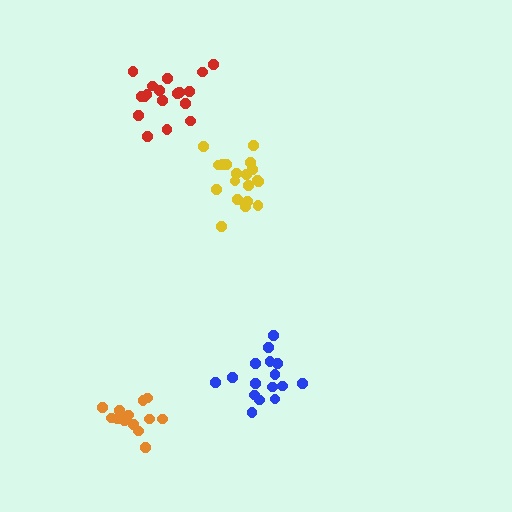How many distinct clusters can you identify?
There are 4 distinct clusters.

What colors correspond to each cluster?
The clusters are colored: blue, yellow, red, orange.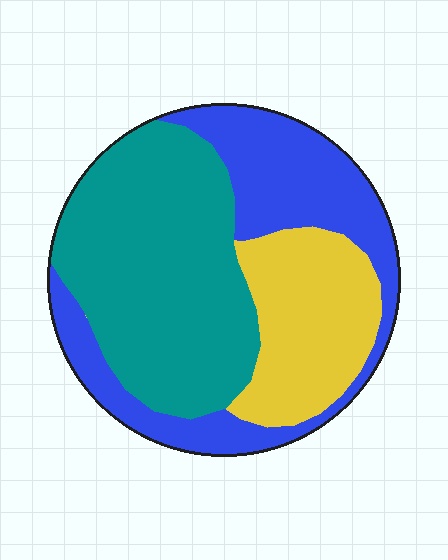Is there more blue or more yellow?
Blue.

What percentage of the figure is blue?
Blue covers around 35% of the figure.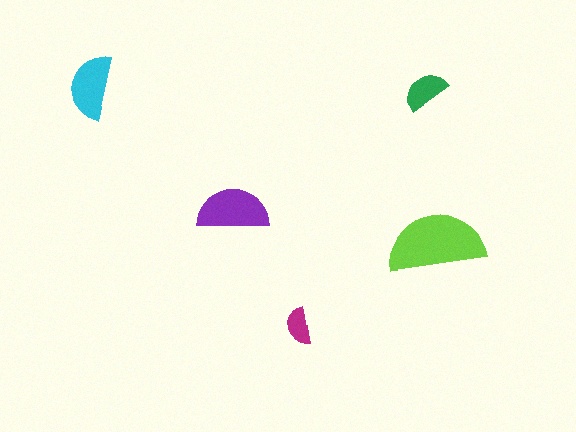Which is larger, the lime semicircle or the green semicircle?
The lime one.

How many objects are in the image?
There are 5 objects in the image.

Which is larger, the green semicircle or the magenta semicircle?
The green one.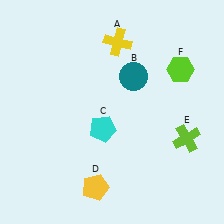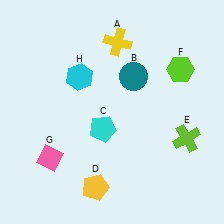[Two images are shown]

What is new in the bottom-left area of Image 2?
A pink diamond (G) was added in the bottom-left area of Image 2.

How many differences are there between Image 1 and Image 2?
There are 2 differences between the two images.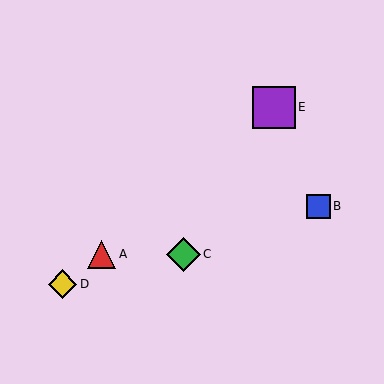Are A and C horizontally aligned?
Yes, both are at y≈254.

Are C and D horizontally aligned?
No, C is at y≈254 and D is at y≈284.